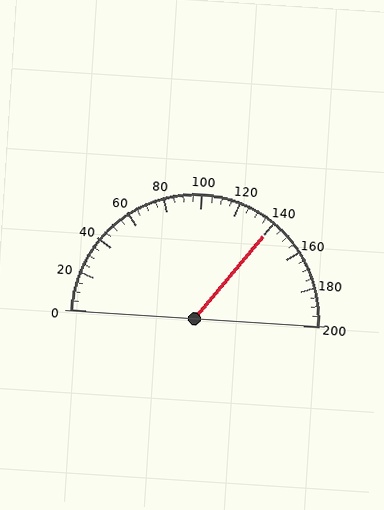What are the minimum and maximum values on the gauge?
The gauge ranges from 0 to 200.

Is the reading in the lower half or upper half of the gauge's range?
The reading is in the upper half of the range (0 to 200).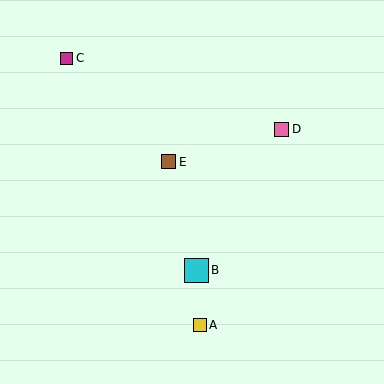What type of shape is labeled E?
Shape E is a brown square.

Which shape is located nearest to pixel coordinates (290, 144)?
The pink square (labeled D) at (282, 129) is nearest to that location.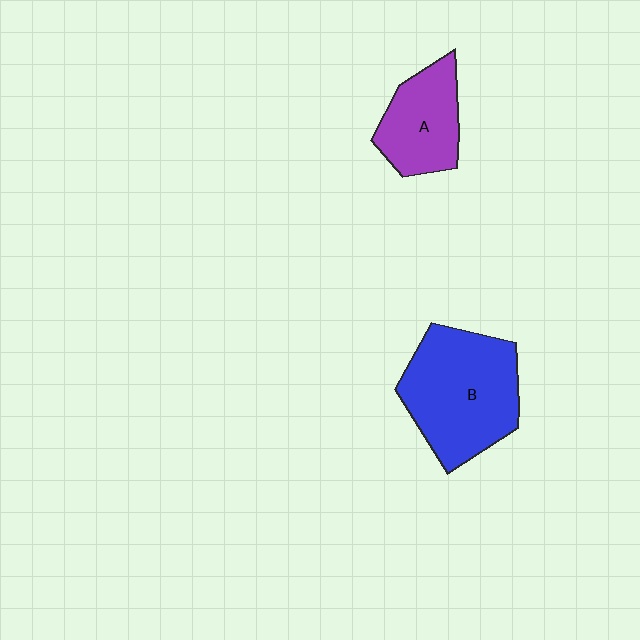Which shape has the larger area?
Shape B (blue).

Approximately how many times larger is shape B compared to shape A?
Approximately 1.7 times.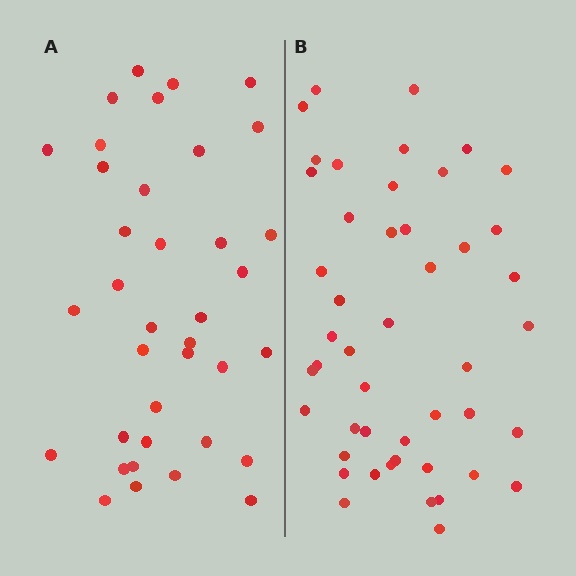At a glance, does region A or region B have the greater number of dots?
Region B (the right region) has more dots.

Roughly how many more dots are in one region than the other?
Region B has roughly 10 or so more dots than region A.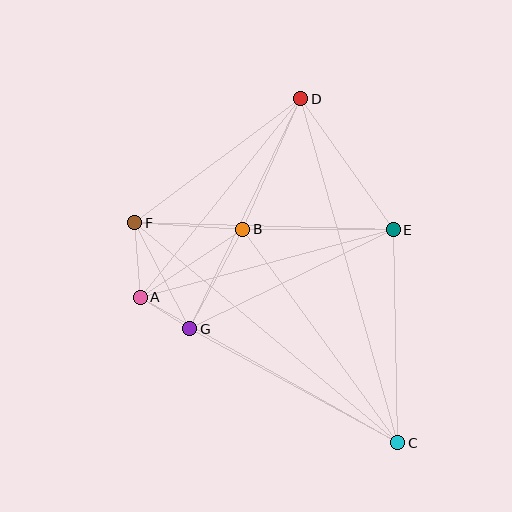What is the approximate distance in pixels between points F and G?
The distance between F and G is approximately 119 pixels.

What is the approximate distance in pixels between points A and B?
The distance between A and B is approximately 123 pixels.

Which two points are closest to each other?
Points A and G are closest to each other.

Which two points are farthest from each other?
Points C and D are farthest from each other.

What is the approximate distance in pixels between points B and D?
The distance between B and D is approximately 143 pixels.